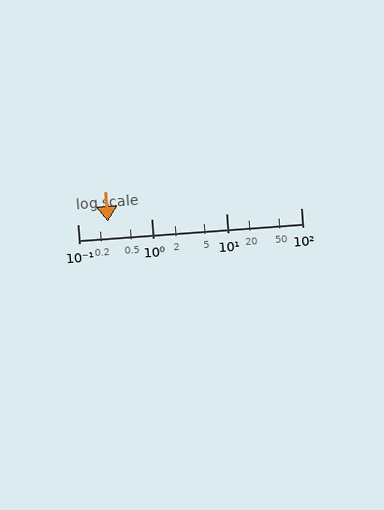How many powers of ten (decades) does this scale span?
The scale spans 3 decades, from 0.1 to 100.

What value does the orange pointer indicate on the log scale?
The pointer indicates approximately 0.26.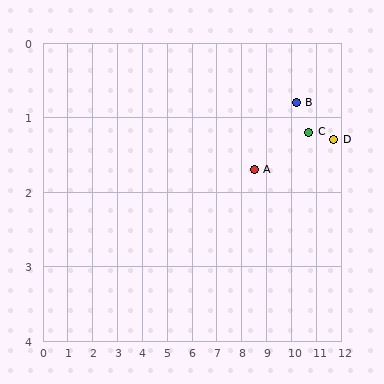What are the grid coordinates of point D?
Point D is at approximately (11.7, 1.3).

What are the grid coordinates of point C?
Point C is at approximately (10.7, 1.2).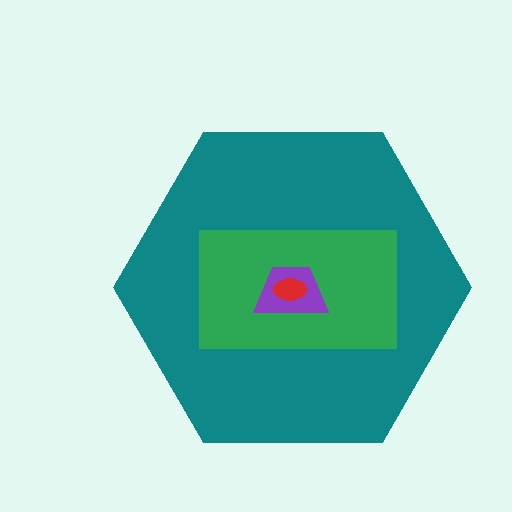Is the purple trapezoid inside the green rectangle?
Yes.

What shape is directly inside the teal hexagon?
The green rectangle.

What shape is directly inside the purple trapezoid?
The red ellipse.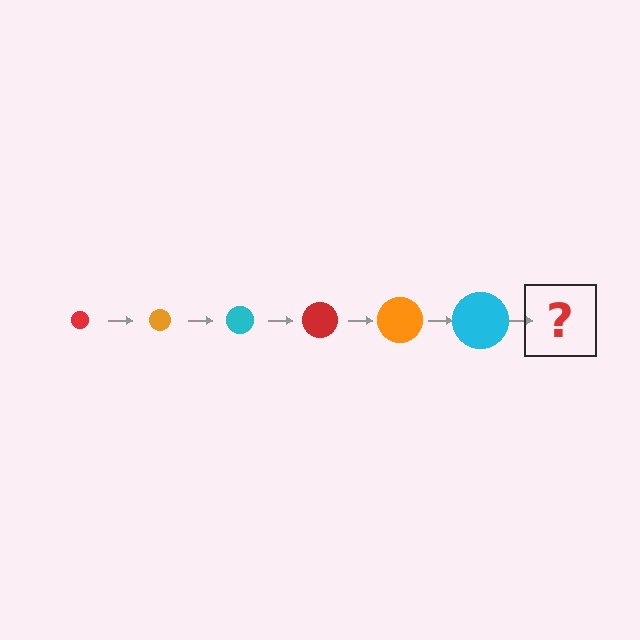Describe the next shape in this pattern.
It should be a red circle, larger than the previous one.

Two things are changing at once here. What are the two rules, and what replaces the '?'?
The two rules are that the circle grows larger each step and the color cycles through red, orange, and cyan. The '?' should be a red circle, larger than the previous one.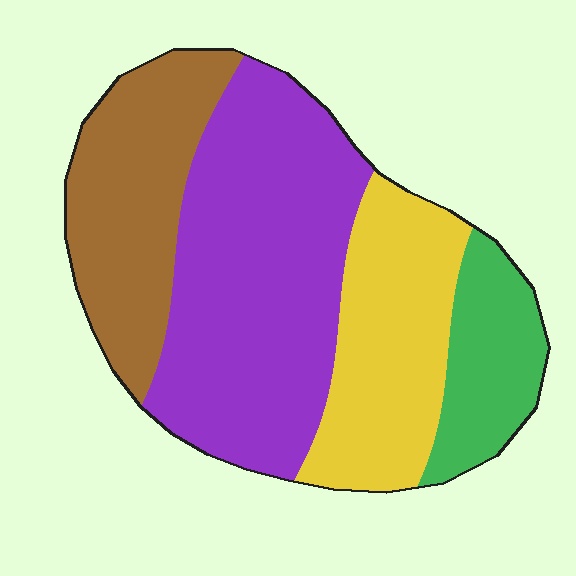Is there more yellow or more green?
Yellow.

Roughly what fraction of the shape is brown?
Brown takes up about one quarter (1/4) of the shape.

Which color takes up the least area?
Green, at roughly 15%.